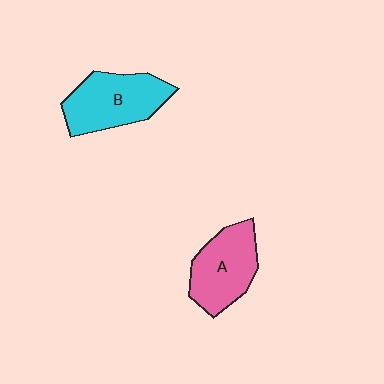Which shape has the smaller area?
Shape A (pink).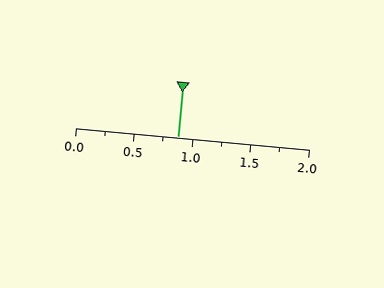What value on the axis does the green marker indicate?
The marker indicates approximately 0.88.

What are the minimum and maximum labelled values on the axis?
The axis runs from 0.0 to 2.0.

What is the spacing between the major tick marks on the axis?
The major ticks are spaced 0.5 apart.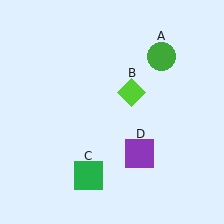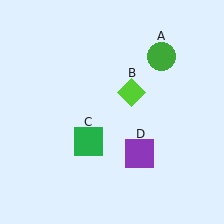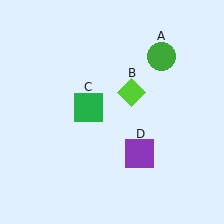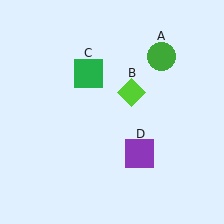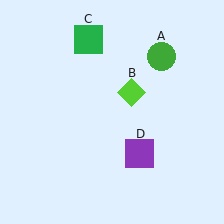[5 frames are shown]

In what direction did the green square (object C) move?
The green square (object C) moved up.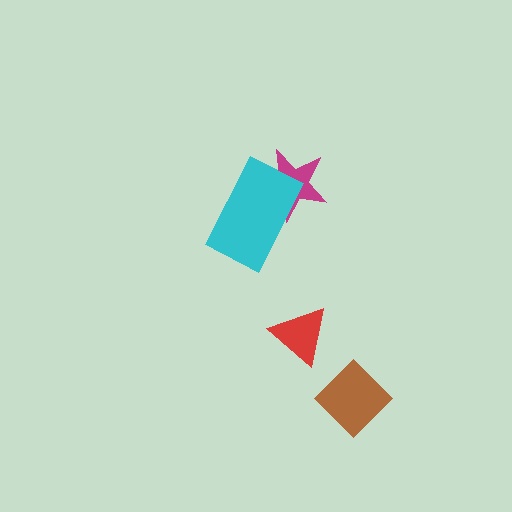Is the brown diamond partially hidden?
No, no other shape covers it.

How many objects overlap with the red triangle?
0 objects overlap with the red triangle.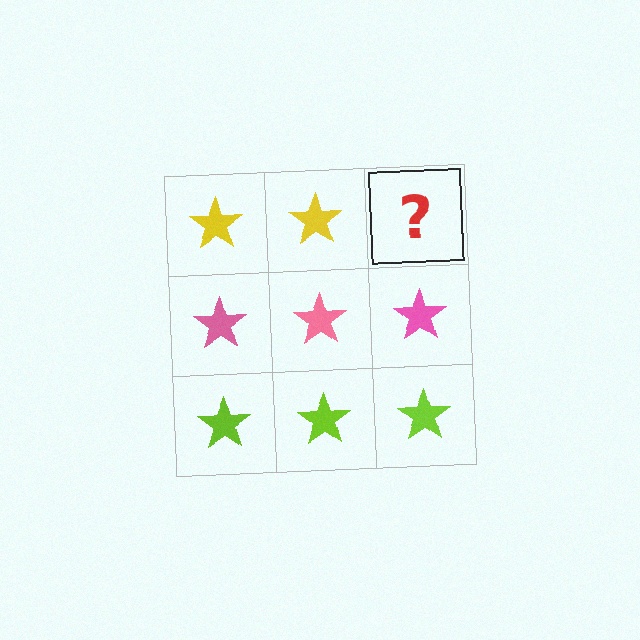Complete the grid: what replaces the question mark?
The question mark should be replaced with a yellow star.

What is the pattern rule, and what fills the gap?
The rule is that each row has a consistent color. The gap should be filled with a yellow star.